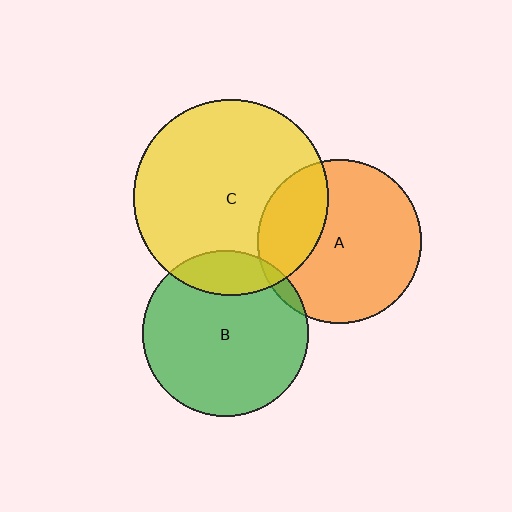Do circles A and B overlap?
Yes.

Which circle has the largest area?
Circle C (yellow).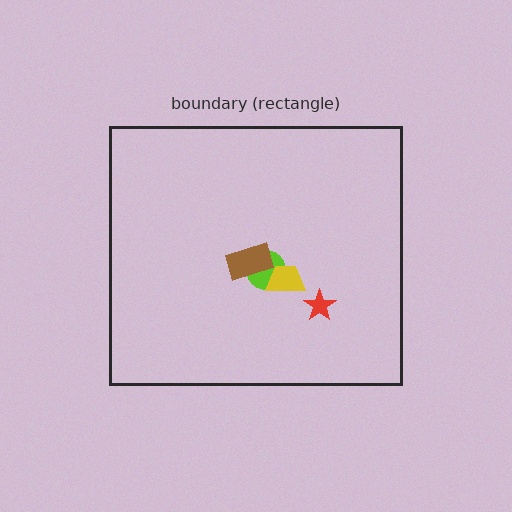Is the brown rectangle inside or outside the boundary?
Inside.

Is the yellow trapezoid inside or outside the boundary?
Inside.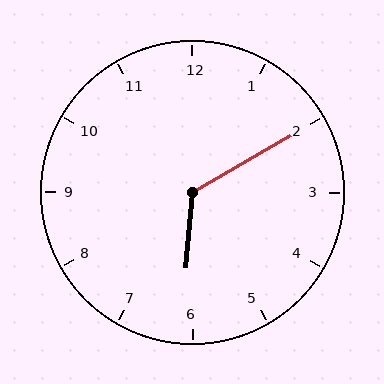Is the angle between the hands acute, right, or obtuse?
It is obtuse.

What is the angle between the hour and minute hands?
Approximately 125 degrees.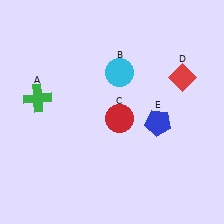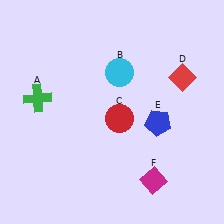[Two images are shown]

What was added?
A magenta diamond (F) was added in Image 2.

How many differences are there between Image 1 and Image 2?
There is 1 difference between the two images.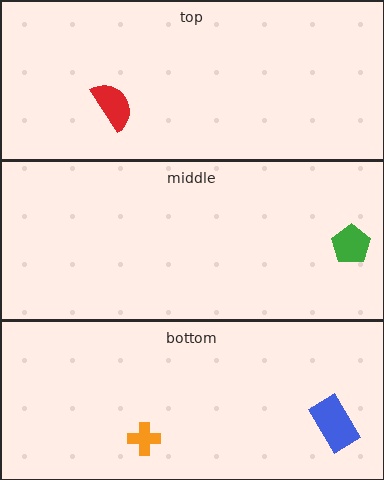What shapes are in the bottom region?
The blue rectangle, the orange cross.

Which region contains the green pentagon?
The middle region.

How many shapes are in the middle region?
1.